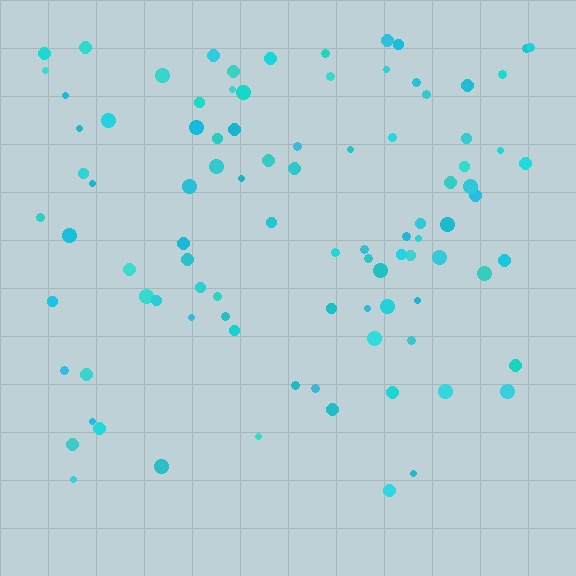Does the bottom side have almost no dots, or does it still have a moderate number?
Still a moderate number, just noticeably fewer than the top.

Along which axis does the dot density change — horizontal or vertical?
Vertical.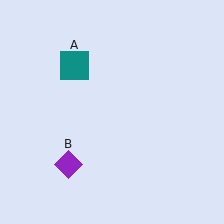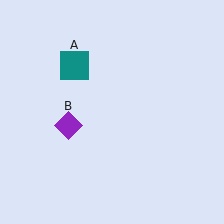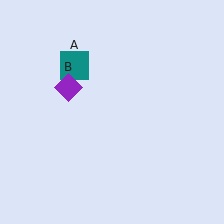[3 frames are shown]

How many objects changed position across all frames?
1 object changed position: purple diamond (object B).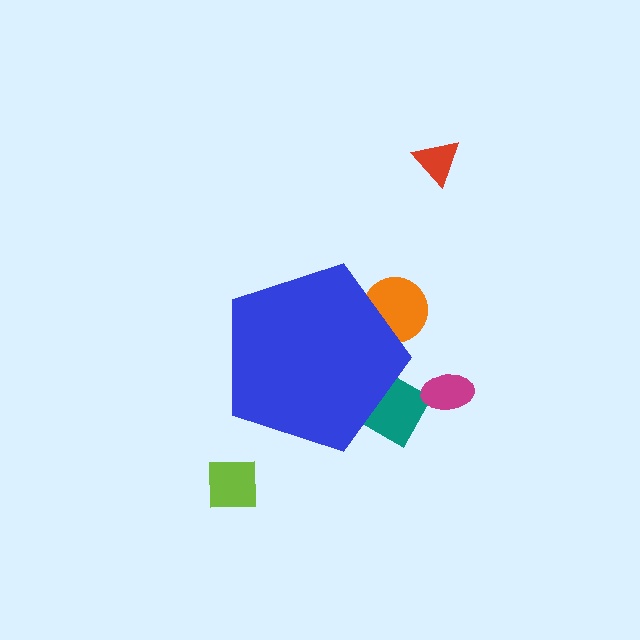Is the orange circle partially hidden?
Yes, the orange circle is partially hidden behind the blue pentagon.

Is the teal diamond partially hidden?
Yes, the teal diamond is partially hidden behind the blue pentagon.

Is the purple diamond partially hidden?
Yes, the purple diamond is partially hidden behind the blue pentagon.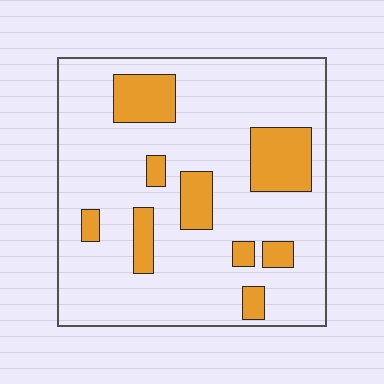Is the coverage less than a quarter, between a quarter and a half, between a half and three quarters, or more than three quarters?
Less than a quarter.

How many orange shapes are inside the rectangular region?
9.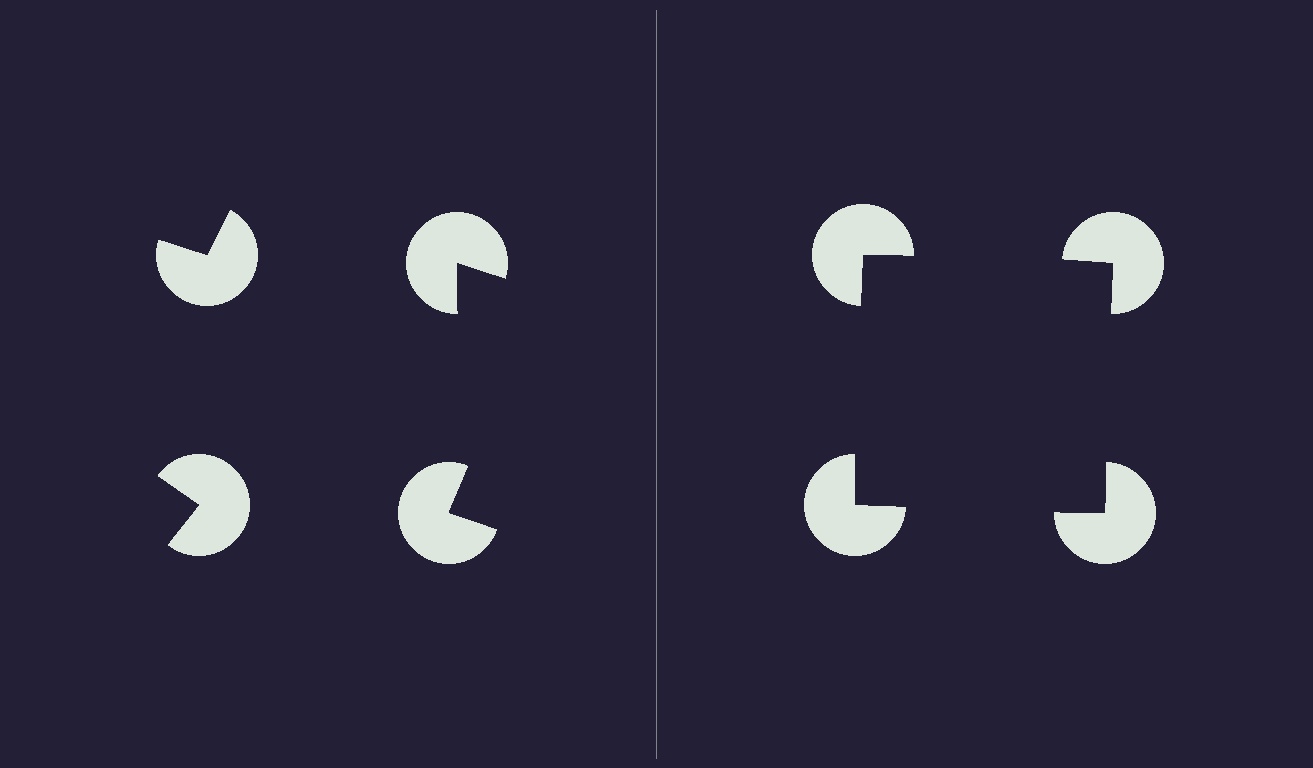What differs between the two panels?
The pac-man discs are positioned identically on both sides; only the wedge orientations differ. On the right they align to a square; on the left they are misaligned.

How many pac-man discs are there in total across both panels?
8 — 4 on each side.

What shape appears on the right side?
An illusory square.